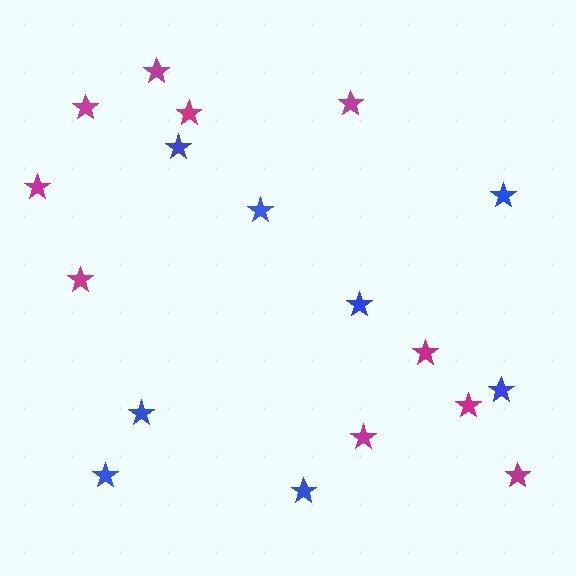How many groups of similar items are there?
There are 2 groups: one group of blue stars (8) and one group of magenta stars (10).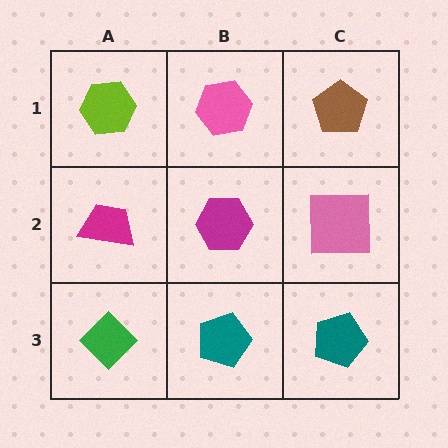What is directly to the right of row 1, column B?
A brown pentagon.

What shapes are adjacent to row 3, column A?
A magenta trapezoid (row 2, column A), a teal pentagon (row 3, column B).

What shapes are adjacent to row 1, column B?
A magenta hexagon (row 2, column B), a lime hexagon (row 1, column A), a brown pentagon (row 1, column C).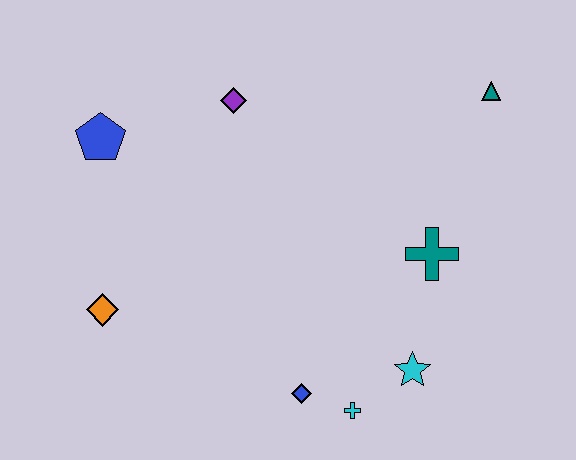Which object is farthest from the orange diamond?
The teal triangle is farthest from the orange diamond.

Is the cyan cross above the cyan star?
No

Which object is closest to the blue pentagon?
The purple diamond is closest to the blue pentagon.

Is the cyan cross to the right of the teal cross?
No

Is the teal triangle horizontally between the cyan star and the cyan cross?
No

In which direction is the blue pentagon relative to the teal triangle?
The blue pentagon is to the left of the teal triangle.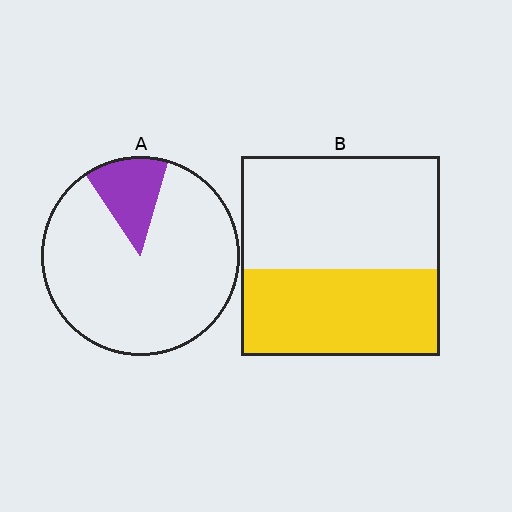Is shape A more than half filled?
No.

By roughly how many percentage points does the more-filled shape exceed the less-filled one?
By roughly 30 percentage points (B over A).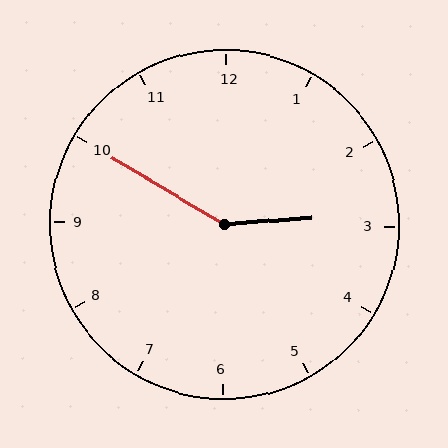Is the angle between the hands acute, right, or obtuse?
It is obtuse.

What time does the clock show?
2:50.